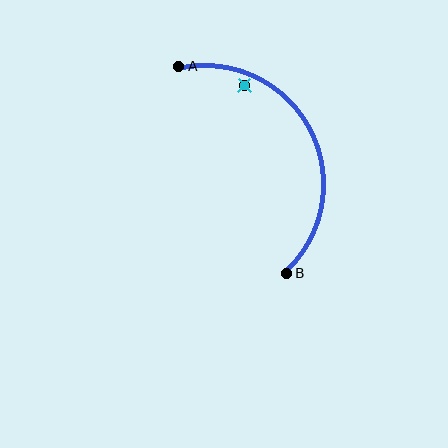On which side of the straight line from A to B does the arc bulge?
The arc bulges to the right of the straight line connecting A and B.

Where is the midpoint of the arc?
The arc midpoint is the point on the curve farthest from the straight line joining A and B. It sits to the right of that line.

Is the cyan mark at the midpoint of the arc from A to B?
No — the cyan mark does not lie on the arc at all. It sits slightly inside the curve.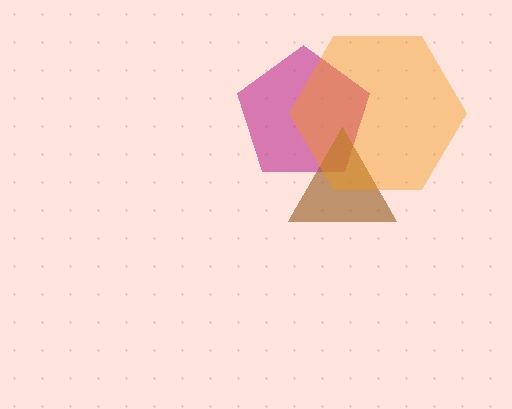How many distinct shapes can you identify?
There are 3 distinct shapes: a magenta pentagon, a brown triangle, an orange hexagon.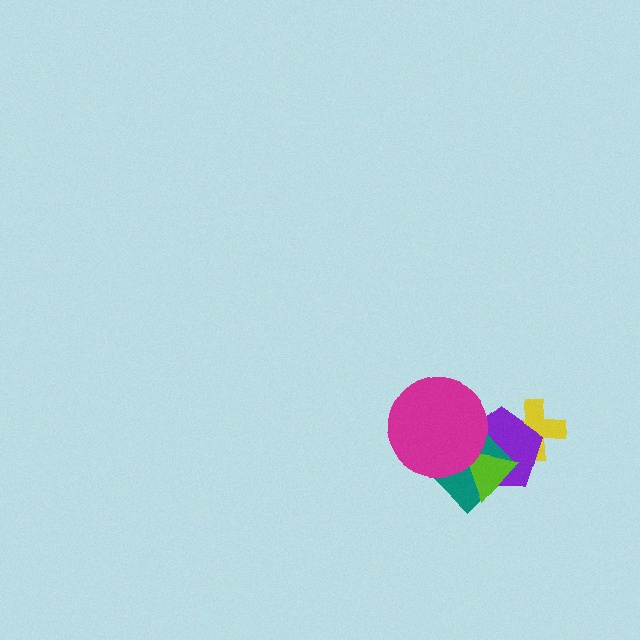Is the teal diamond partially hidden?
Yes, it is partially covered by another shape.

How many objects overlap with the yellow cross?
1 object overlaps with the yellow cross.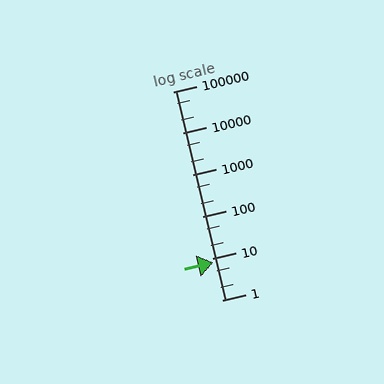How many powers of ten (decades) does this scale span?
The scale spans 5 decades, from 1 to 100000.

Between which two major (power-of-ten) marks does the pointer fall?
The pointer is between 1 and 10.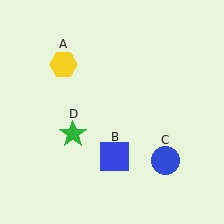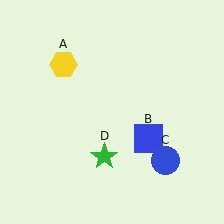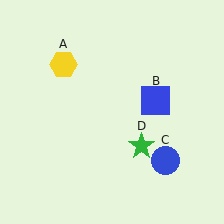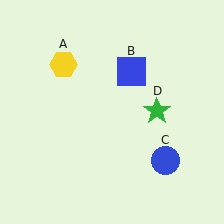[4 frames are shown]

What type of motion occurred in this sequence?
The blue square (object B), green star (object D) rotated counterclockwise around the center of the scene.